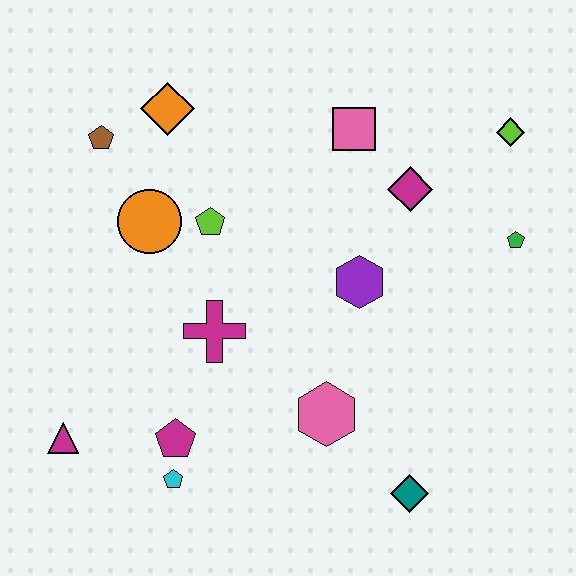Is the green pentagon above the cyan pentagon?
Yes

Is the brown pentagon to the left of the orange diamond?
Yes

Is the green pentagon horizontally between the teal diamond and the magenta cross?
No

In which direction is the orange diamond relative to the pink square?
The orange diamond is to the left of the pink square.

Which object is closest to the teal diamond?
The pink hexagon is closest to the teal diamond.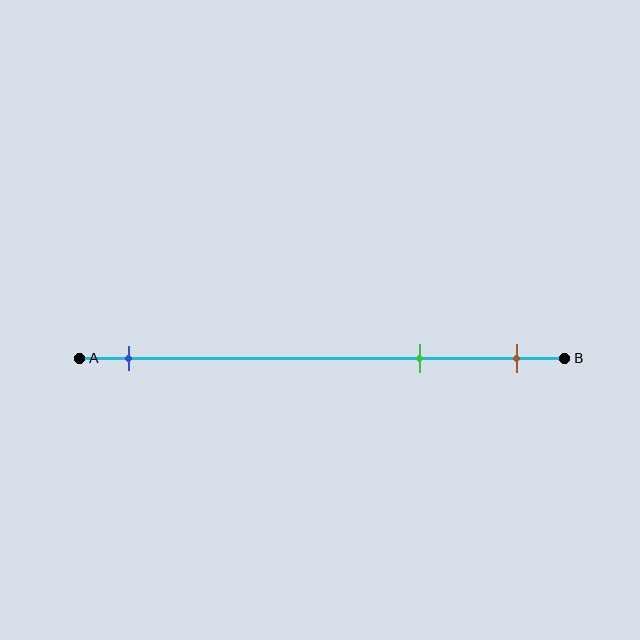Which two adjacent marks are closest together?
The green and brown marks are the closest adjacent pair.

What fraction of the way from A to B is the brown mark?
The brown mark is approximately 90% (0.9) of the way from A to B.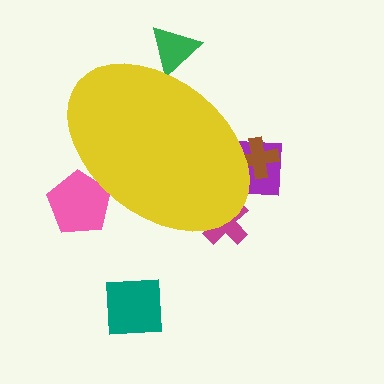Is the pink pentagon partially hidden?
Yes, the pink pentagon is partially hidden behind the yellow ellipse.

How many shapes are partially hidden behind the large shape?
5 shapes are partially hidden.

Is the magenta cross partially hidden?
Yes, the magenta cross is partially hidden behind the yellow ellipse.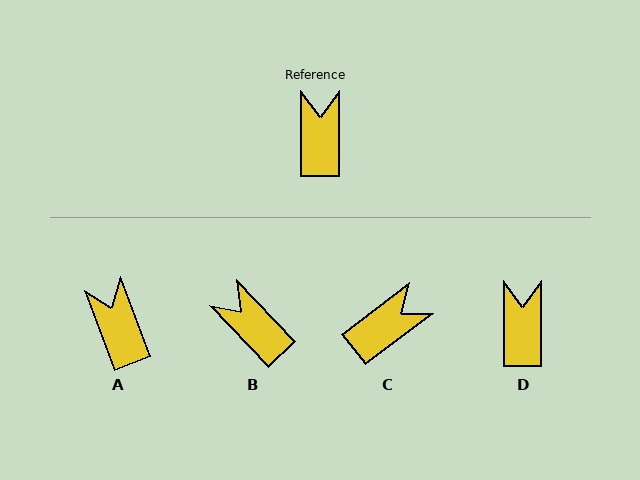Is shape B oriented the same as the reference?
No, it is off by about 44 degrees.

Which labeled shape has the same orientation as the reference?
D.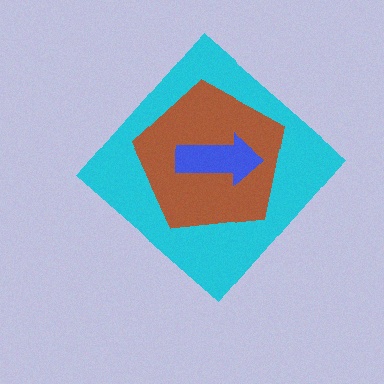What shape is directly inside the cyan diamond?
The brown pentagon.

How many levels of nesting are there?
3.